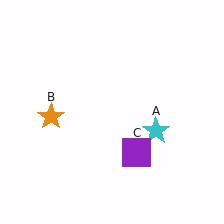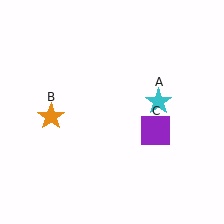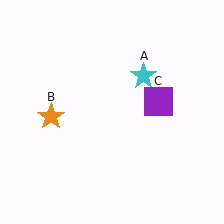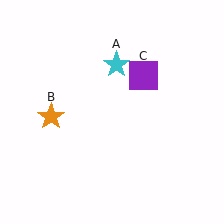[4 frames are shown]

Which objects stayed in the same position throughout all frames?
Orange star (object B) remained stationary.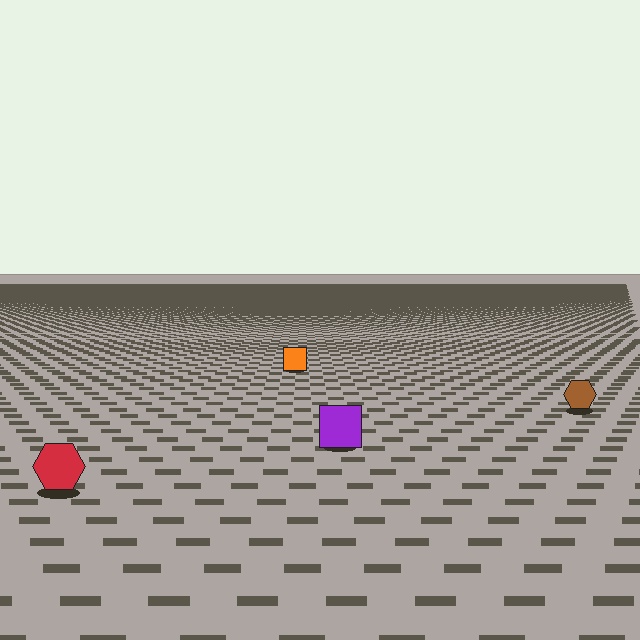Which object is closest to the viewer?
The red hexagon is closest. The texture marks near it are larger and more spread out.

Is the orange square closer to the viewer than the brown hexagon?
No. The brown hexagon is closer — you can tell from the texture gradient: the ground texture is coarser near it.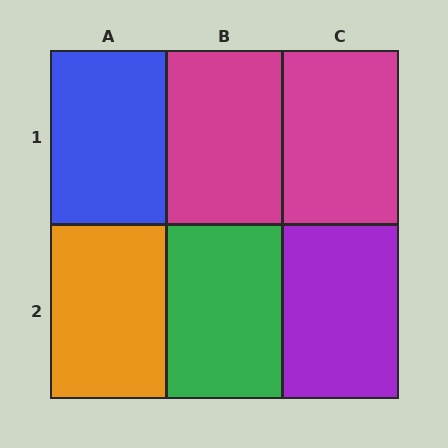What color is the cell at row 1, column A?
Blue.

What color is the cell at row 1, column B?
Magenta.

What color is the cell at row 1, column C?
Magenta.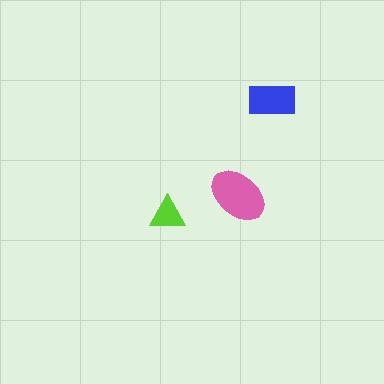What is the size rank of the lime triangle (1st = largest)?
3rd.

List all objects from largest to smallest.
The pink ellipse, the blue rectangle, the lime triangle.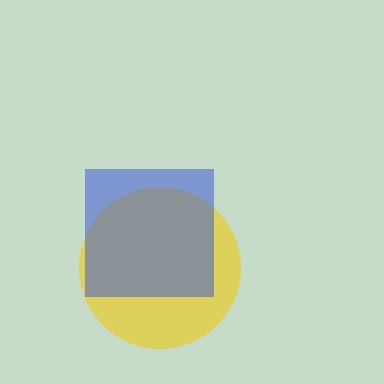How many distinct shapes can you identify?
There are 2 distinct shapes: a yellow circle, a blue square.